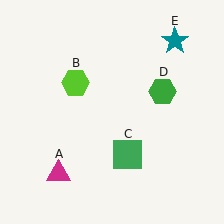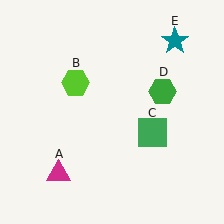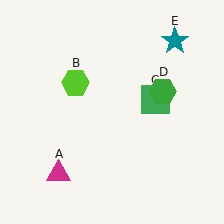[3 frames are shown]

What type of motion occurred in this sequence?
The green square (object C) rotated counterclockwise around the center of the scene.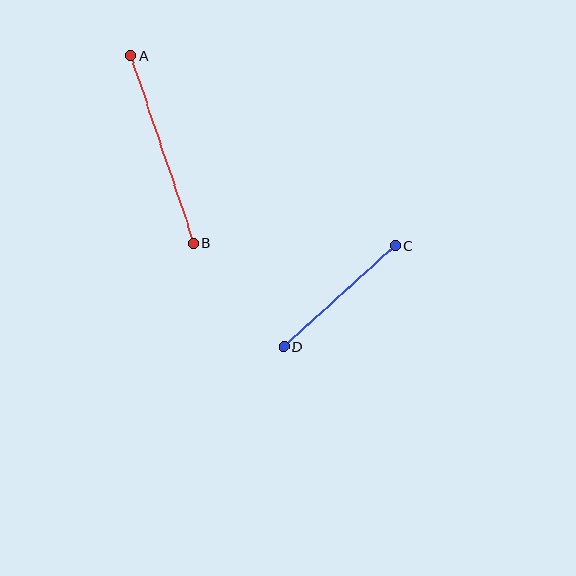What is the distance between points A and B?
The distance is approximately 197 pixels.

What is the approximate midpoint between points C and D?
The midpoint is at approximately (340, 296) pixels.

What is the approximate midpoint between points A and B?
The midpoint is at approximately (162, 149) pixels.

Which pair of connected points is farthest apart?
Points A and B are farthest apart.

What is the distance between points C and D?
The distance is approximately 151 pixels.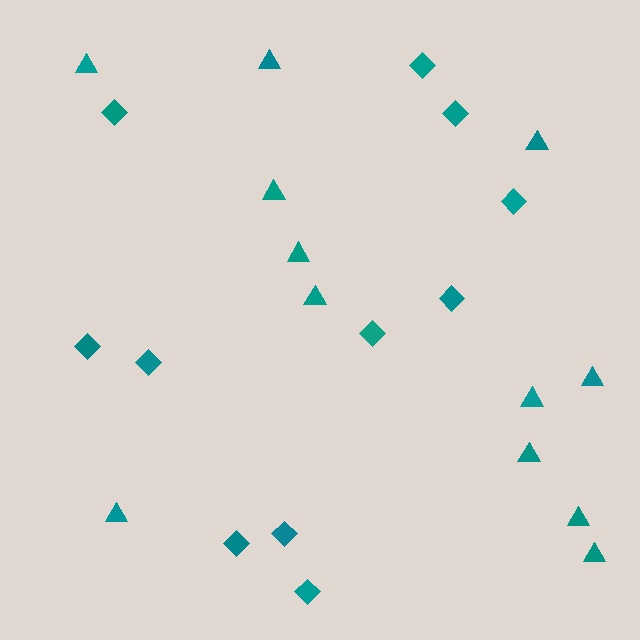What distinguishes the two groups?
There are 2 groups: one group of triangles (12) and one group of diamonds (11).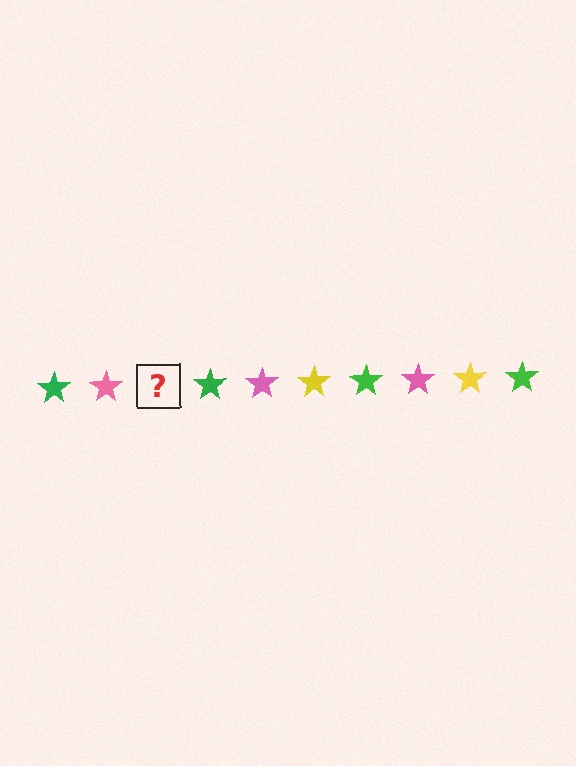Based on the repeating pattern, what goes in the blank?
The blank should be a yellow star.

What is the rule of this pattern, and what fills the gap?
The rule is that the pattern cycles through green, pink, yellow stars. The gap should be filled with a yellow star.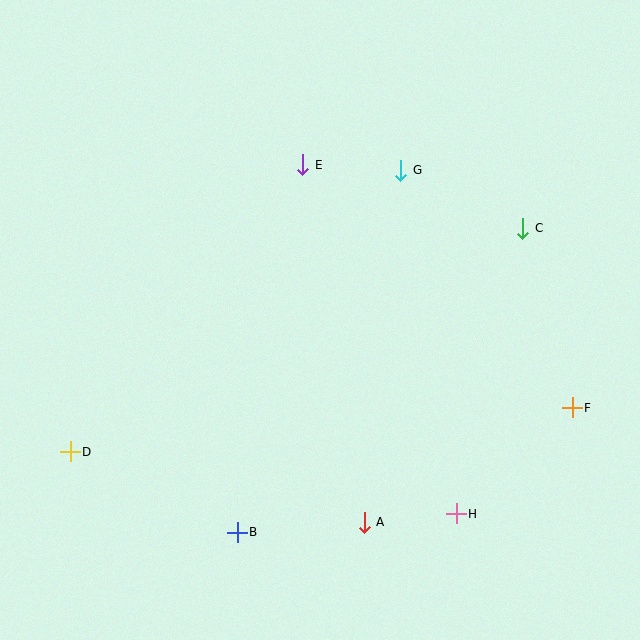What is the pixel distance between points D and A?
The distance between D and A is 303 pixels.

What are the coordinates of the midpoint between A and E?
The midpoint between A and E is at (334, 343).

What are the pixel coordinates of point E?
Point E is at (303, 165).